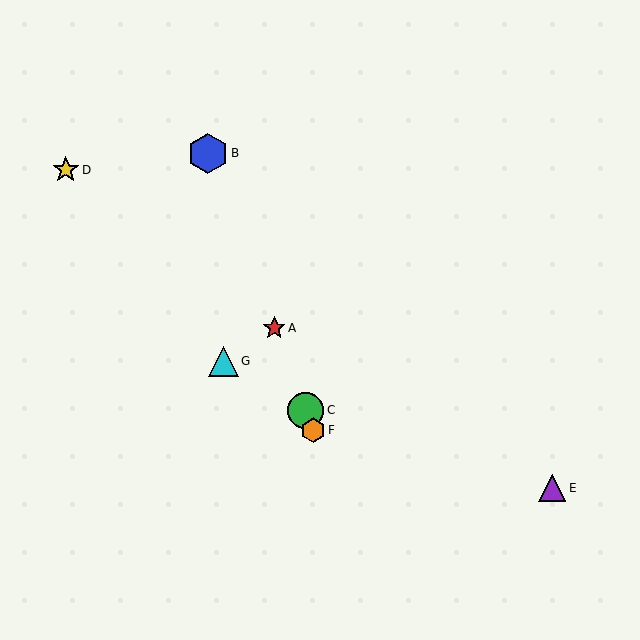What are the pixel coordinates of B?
Object B is at (208, 153).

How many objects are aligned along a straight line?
4 objects (A, B, C, F) are aligned along a straight line.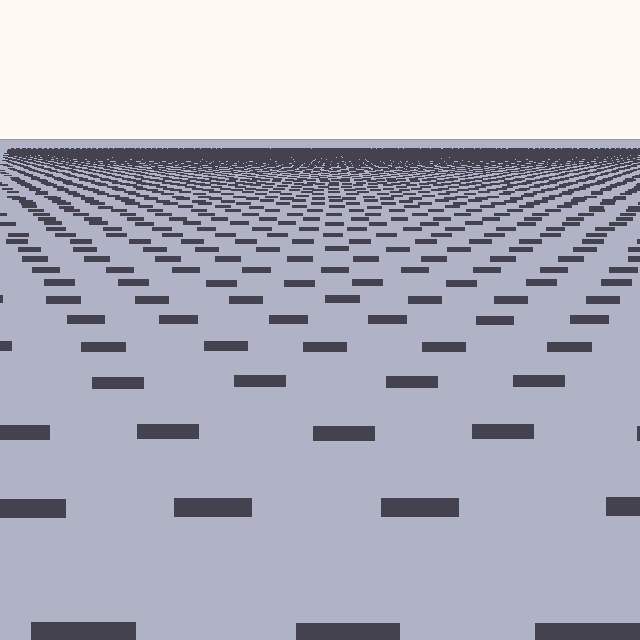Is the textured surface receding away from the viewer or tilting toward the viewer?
The surface is receding away from the viewer. Texture elements get smaller and denser toward the top.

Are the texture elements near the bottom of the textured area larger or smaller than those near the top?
Larger. Near the bottom, elements are closer to the viewer and appear at a bigger on-screen size.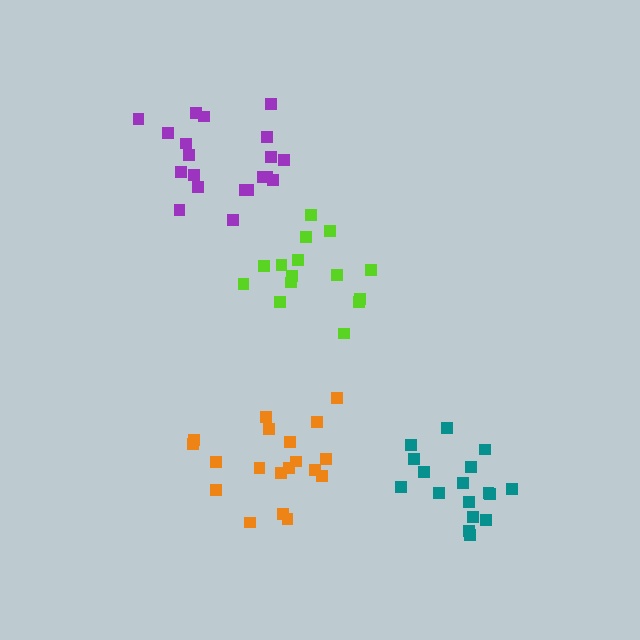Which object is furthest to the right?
The teal cluster is rightmost.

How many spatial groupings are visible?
There are 4 spatial groupings.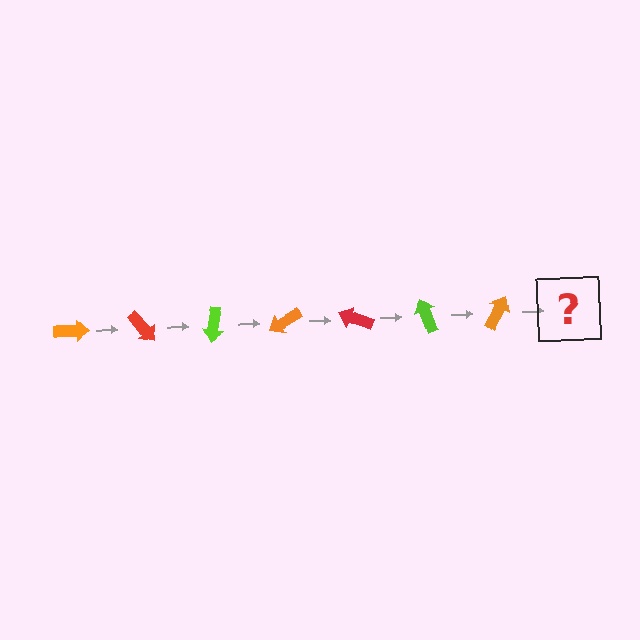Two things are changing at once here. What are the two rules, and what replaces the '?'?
The two rules are that it rotates 50 degrees each step and the color cycles through orange, red, and lime. The '?' should be a red arrow, rotated 350 degrees from the start.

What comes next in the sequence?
The next element should be a red arrow, rotated 350 degrees from the start.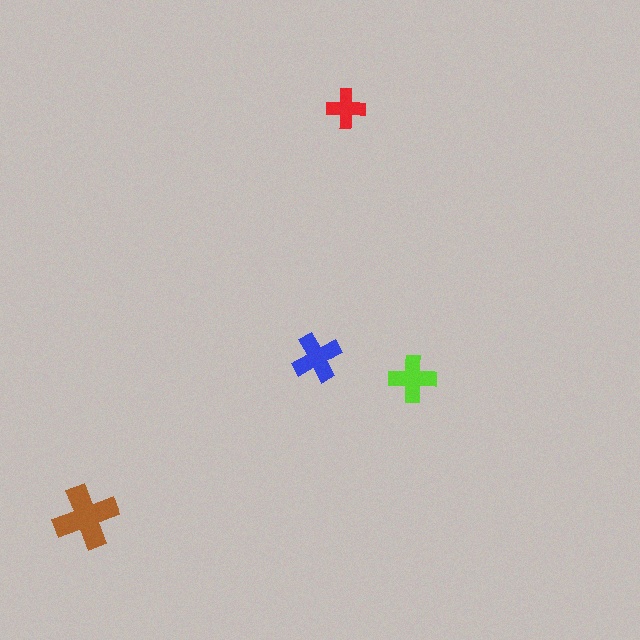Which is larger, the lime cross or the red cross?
The lime one.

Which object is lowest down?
The brown cross is bottommost.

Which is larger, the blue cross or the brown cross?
The brown one.